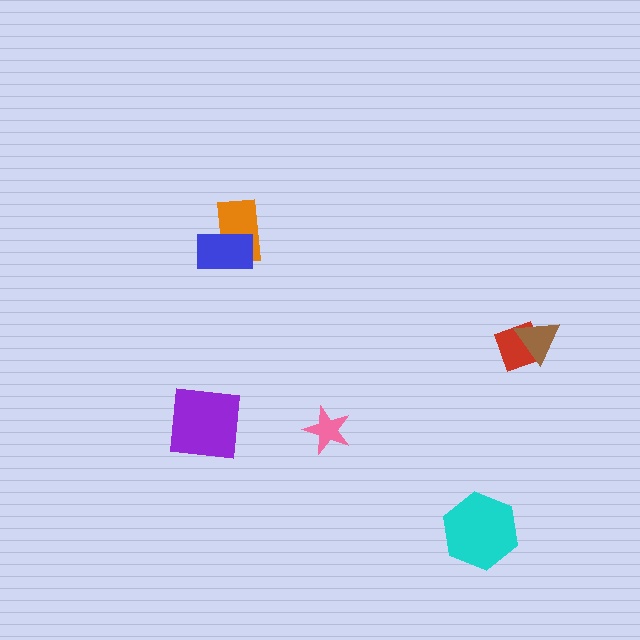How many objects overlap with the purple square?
0 objects overlap with the purple square.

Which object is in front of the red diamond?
The brown triangle is in front of the red diamond.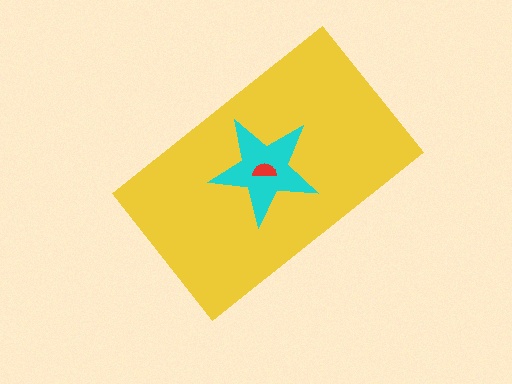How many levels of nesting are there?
3.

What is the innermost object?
The red semicircle.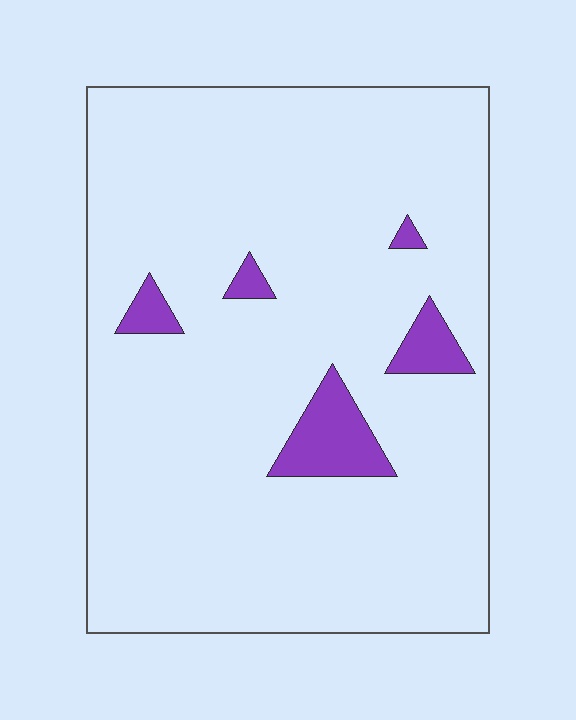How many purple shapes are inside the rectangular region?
5.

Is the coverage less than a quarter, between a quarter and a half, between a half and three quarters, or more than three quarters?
Less than a quarter.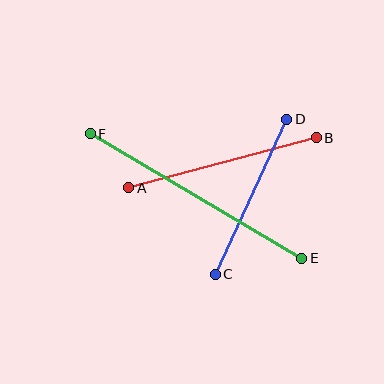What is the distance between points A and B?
The distance is approximately 194 pixels.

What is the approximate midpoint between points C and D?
The midpoint is at approximately (251, 197) pixels.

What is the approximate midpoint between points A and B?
The midpoint is at approximately (223, 163) pixels.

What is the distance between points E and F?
The distance is approximately 245 pixels.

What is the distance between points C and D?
The distance is approximately 171 pixels.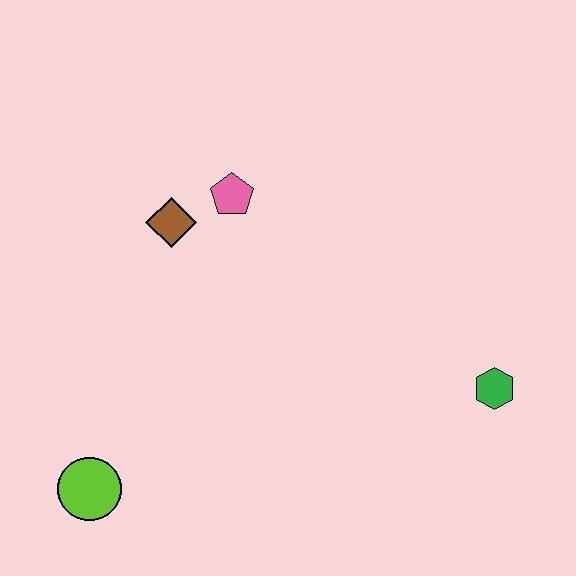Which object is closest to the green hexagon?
The pink pentagon is closest to the green hexagon.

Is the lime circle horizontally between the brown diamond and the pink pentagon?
No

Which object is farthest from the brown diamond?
The green hexagon is farthest from the brown diamond.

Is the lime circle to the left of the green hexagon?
Yes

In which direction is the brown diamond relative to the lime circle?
The brown diamond is above the lime circle.